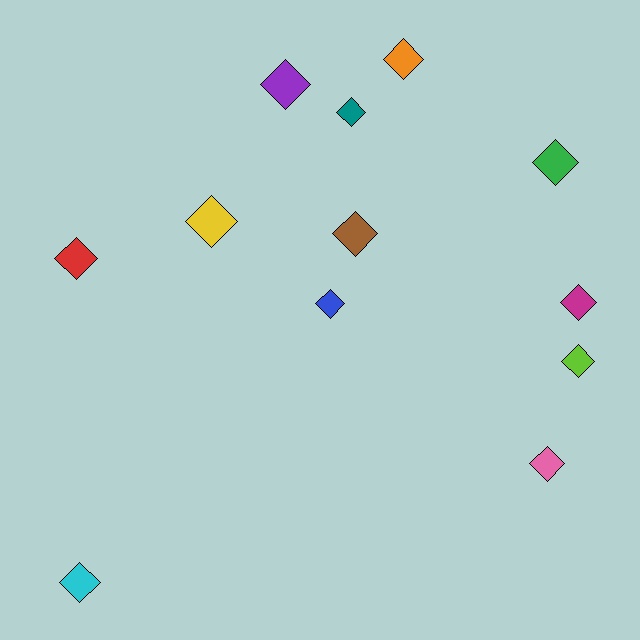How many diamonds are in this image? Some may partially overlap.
There are 12 diamonds.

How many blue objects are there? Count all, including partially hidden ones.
There is 1 blue object.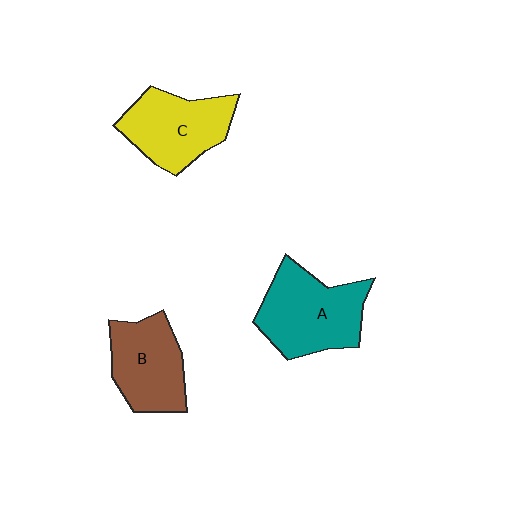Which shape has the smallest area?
Shape B (brown).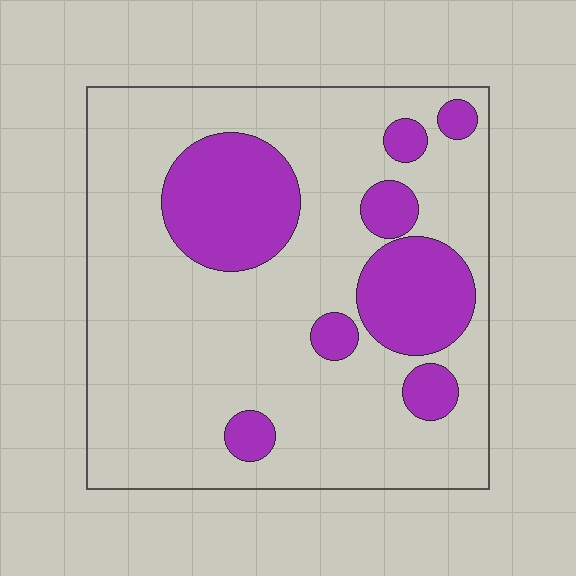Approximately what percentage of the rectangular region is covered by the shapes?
Approximately 25%.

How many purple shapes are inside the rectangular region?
8.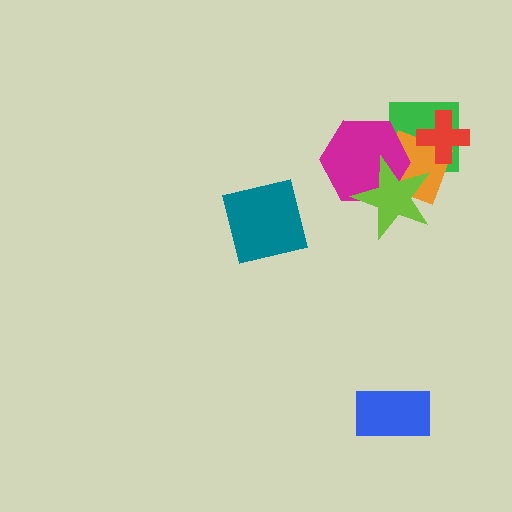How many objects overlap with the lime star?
3 objects overlap with the lime star.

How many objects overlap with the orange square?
4 objects overlap with the orange square.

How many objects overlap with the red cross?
2 objects overlap with the red cross.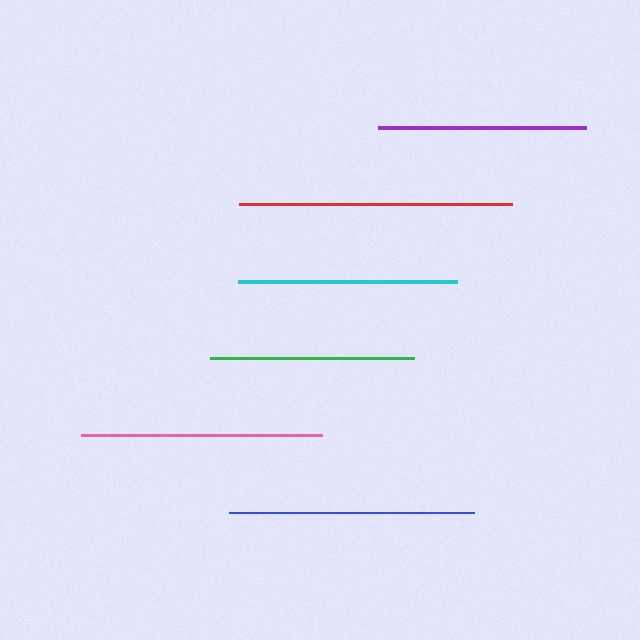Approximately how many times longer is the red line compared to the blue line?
The red line is approximately 1.1 times the length of the blue line.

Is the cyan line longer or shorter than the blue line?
The blue line is longer than the cyan line.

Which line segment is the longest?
The red line is the longest at approximately 273 pixels.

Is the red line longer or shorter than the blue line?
The red line is longer than the blue line.